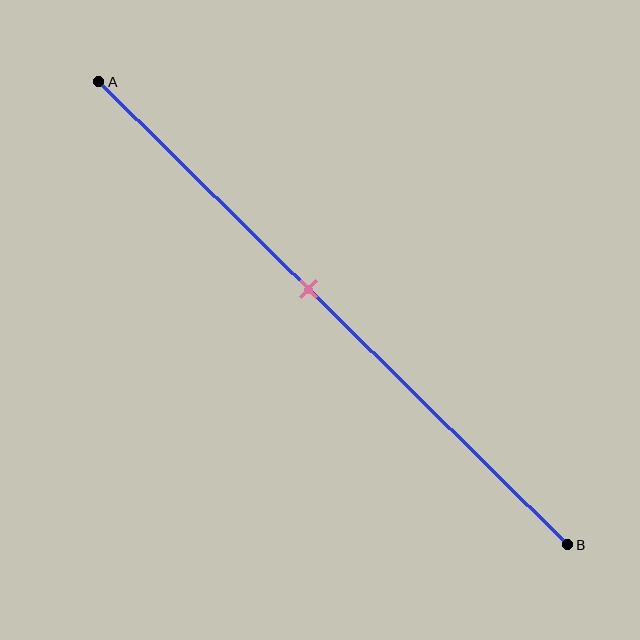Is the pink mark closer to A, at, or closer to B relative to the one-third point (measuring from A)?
The pink mark is closer to point B than the one-third point of segment AB.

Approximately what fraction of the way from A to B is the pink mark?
The pink mark is approximately 45% of the way from A to B.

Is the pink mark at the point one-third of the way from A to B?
No, the mark is at about 45% from A, not at the 33% one-third point.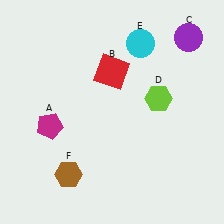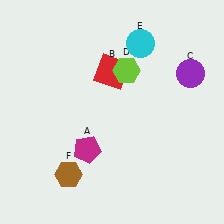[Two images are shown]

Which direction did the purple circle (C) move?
The purple circle (C) moved down.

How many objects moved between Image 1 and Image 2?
3 objects moved between the two images.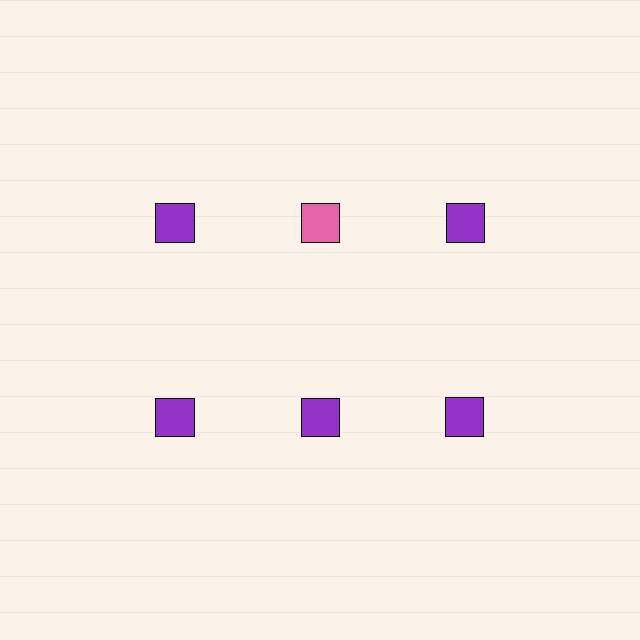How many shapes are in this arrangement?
There are 6 shapes arranged in a grid pattern.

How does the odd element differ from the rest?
It has a different color: pink instead of purple.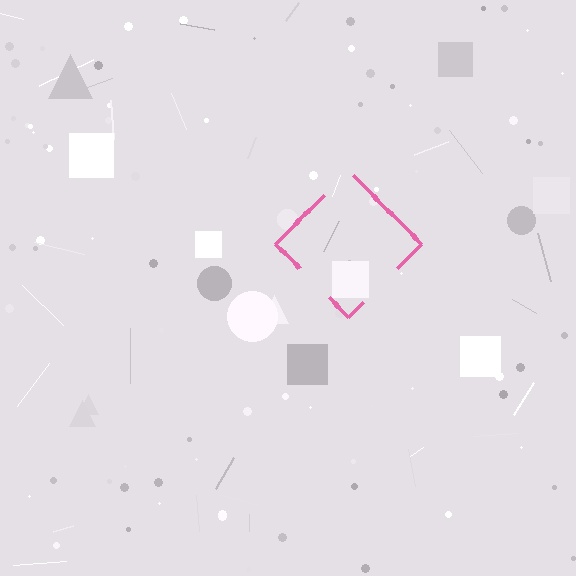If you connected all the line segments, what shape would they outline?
They would outline a diamond.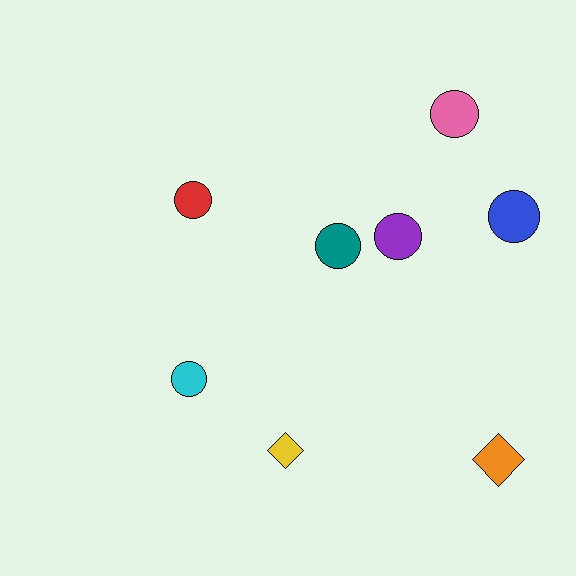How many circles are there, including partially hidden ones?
There are 6 circles.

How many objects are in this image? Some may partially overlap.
There are 8 objects.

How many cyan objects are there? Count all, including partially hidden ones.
There is 1 cyan object.